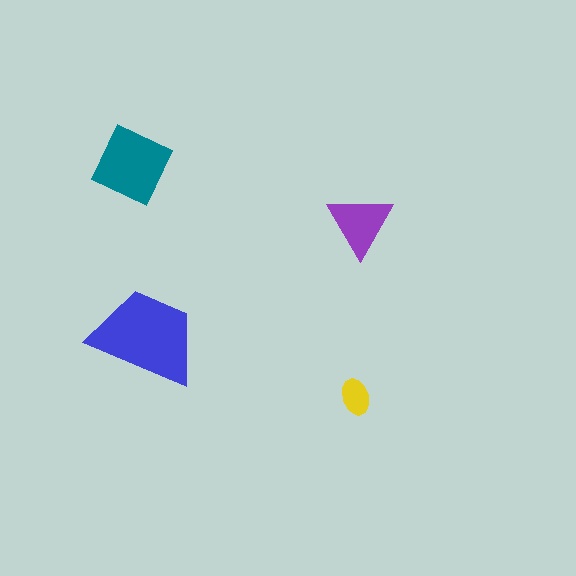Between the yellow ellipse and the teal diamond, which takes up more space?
The teal diamond.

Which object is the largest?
The blue trapezoid.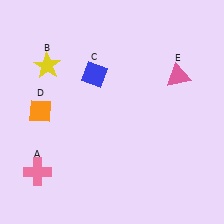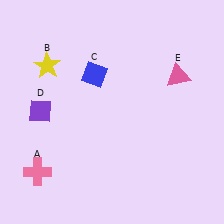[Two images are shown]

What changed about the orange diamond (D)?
In Image 1, D is orange. In Image 2, it changed to purple.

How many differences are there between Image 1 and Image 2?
There is 1 difference between the two images.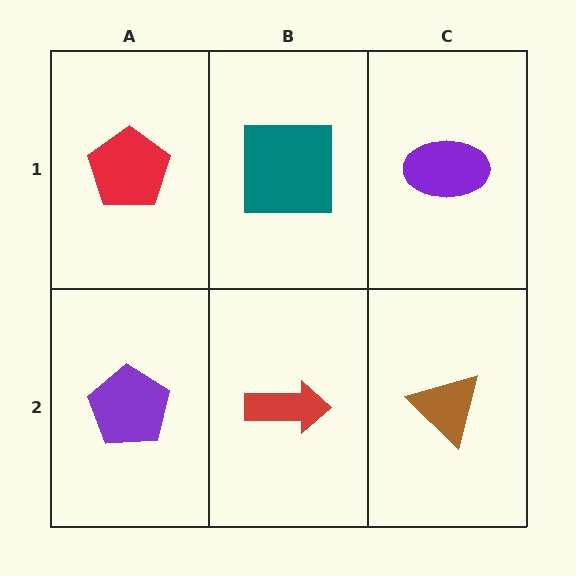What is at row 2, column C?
A brown triangle.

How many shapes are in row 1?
3 shapes.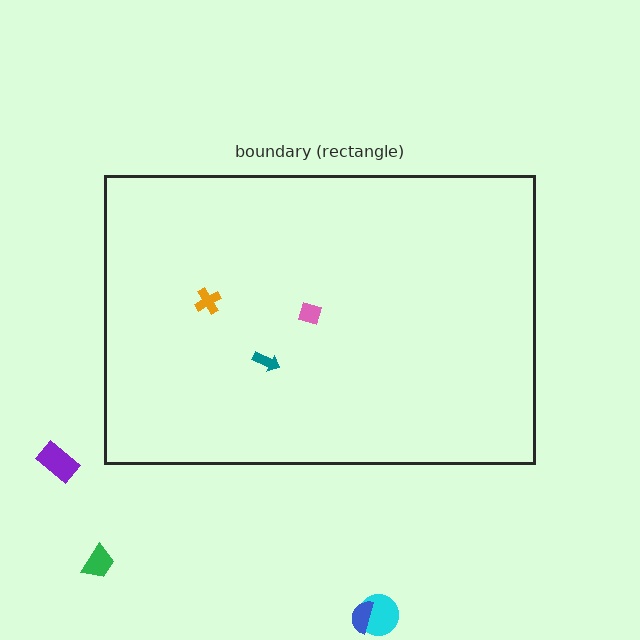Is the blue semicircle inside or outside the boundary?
Outside.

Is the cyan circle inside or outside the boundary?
Outside.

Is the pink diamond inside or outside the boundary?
Inside.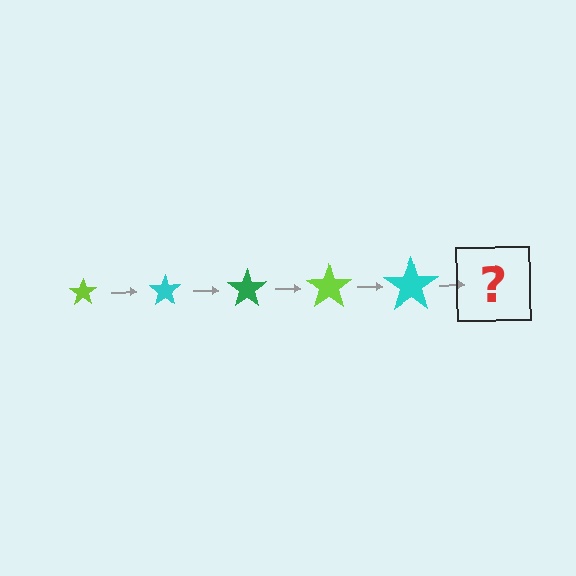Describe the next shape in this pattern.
It should be a green star, larger than the previous one.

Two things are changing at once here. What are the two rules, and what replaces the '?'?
The two rules are that the star grows larger each step and the color cycles through lime, cyan, and green. The '?' should be a green star, larger than the previous one.